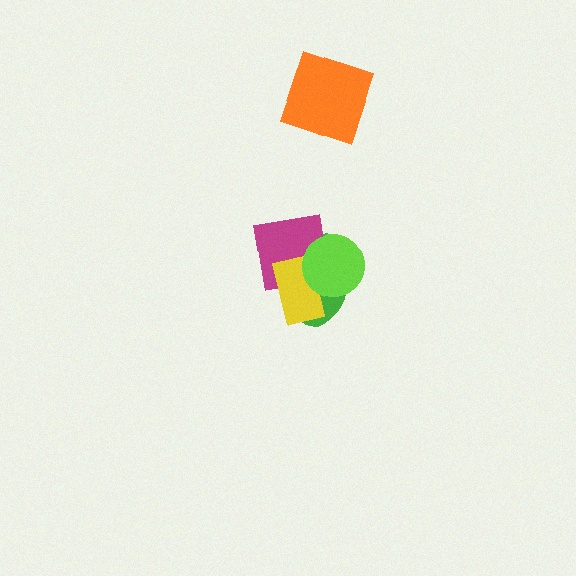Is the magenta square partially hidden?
Yes, it is partially covered by another shape.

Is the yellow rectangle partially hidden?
Yes, it is partially covered by another shape.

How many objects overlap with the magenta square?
3 objects overlap with the magenta square.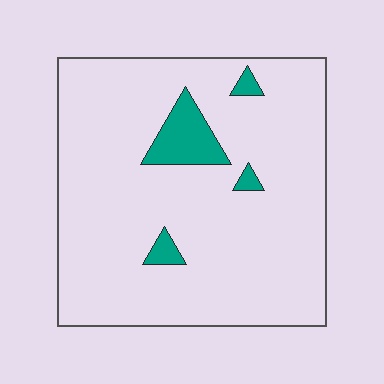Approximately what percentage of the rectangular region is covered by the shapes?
Approximately 10%.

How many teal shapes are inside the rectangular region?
4.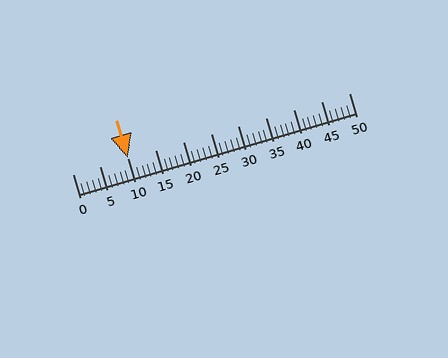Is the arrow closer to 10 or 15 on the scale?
The arrow is closer to 10.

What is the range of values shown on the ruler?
The ruler shows values from 0 to 50.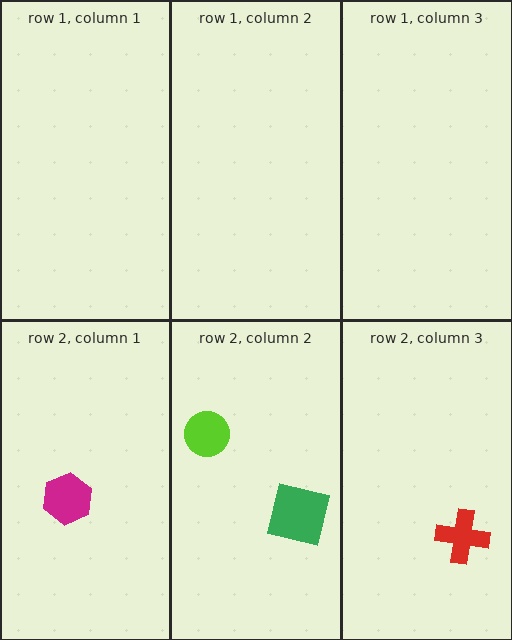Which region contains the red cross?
The row 2, column 3 region.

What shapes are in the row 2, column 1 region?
The magenta hexagon.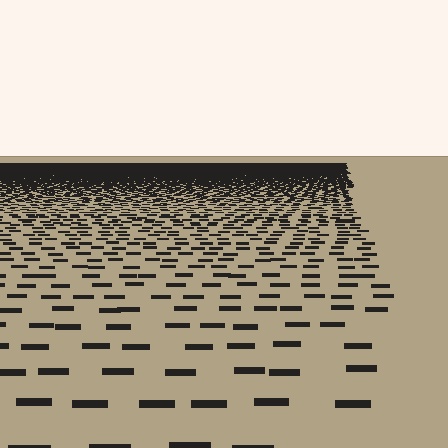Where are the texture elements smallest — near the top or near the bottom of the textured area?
Near the top.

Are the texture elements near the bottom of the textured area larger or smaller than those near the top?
Larger. Near the bottom, elements are closer to the viewer and appear at a bigger on-screen size.